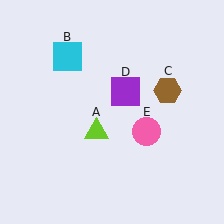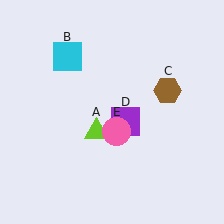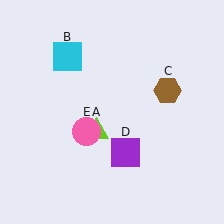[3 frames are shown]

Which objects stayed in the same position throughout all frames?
Lime triangle (object A) and cyan square (object B) and brown hexagon (object C) remained stationary.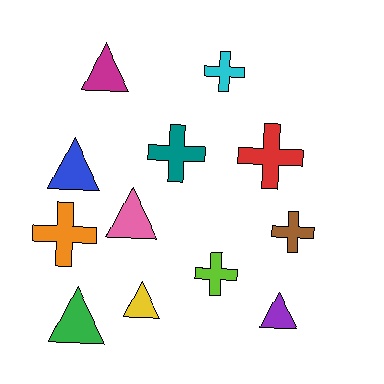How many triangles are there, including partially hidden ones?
There are 6 triangles.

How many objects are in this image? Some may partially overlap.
There are 12 objects.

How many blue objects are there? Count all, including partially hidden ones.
There is 1 blue object.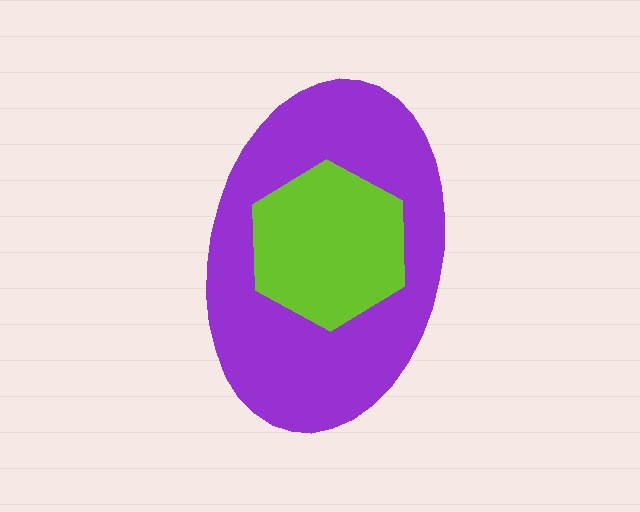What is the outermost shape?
The purple ellipse.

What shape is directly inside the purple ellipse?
The lime hexagon.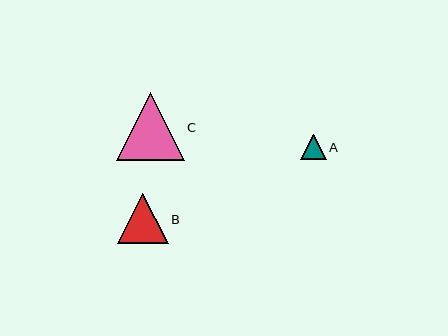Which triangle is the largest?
Triangle C is the largest with a size of approximately 67 pixels.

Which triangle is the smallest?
Triangle A is the smallest with a size of approximately 26 pixels.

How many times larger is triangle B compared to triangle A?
Triangle B is approximately 2.0 times the size of triangle A.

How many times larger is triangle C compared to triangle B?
Triangle C is approximately 1.3 times the size of triangle B.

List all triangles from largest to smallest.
From largest to smallest: C, B, A.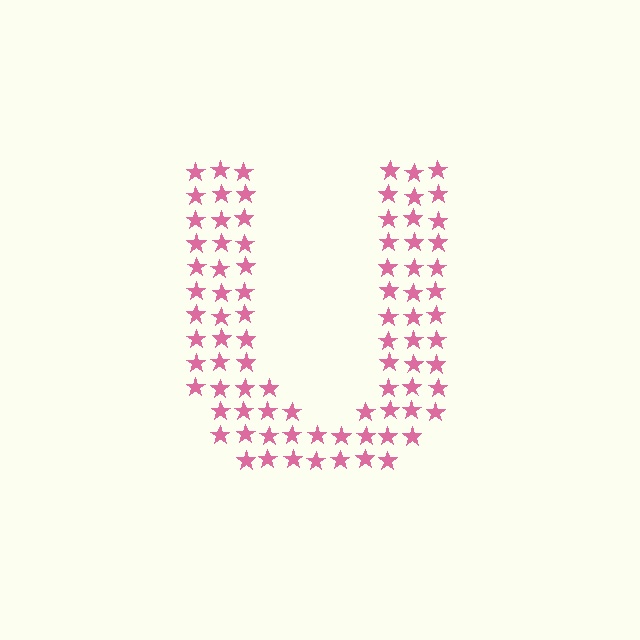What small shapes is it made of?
It is made of small stars.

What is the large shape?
The large shape is the letter U.